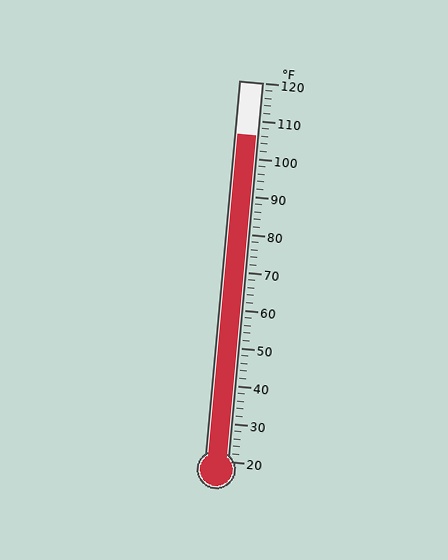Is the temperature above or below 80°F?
The temperature is above 80°F.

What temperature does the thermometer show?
The thermometer shows approximately 106°F.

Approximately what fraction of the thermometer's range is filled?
The thermometer is filled to approximately 85% of its range.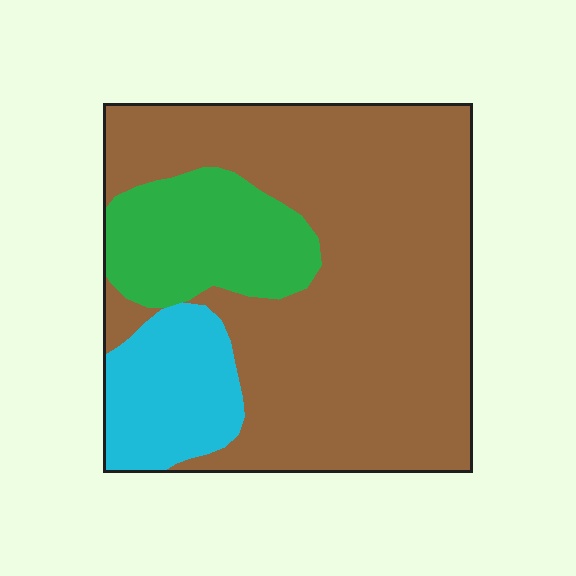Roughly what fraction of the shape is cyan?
Cyan takes up about one eighth (1/8) of the shape.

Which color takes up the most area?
Brown, at roughly 70%.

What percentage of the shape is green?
Green takes up about one sixth (1/6) of the shape.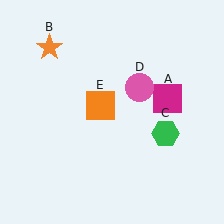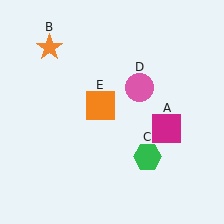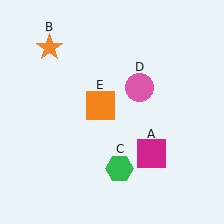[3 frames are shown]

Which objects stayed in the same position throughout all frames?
Orange star (object B) and pink circle (object D) and orange square (object E) remained stationary.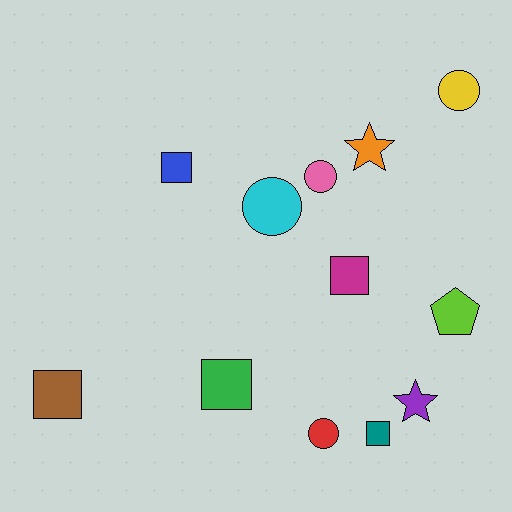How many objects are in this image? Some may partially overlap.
There are 12 objects.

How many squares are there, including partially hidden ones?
There are 5 squares.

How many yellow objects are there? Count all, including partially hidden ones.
There is 1 yellow object.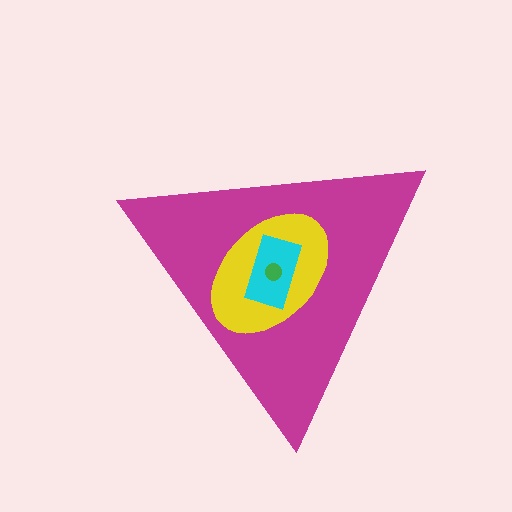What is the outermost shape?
The magenta triangle.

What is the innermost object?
The green circle.